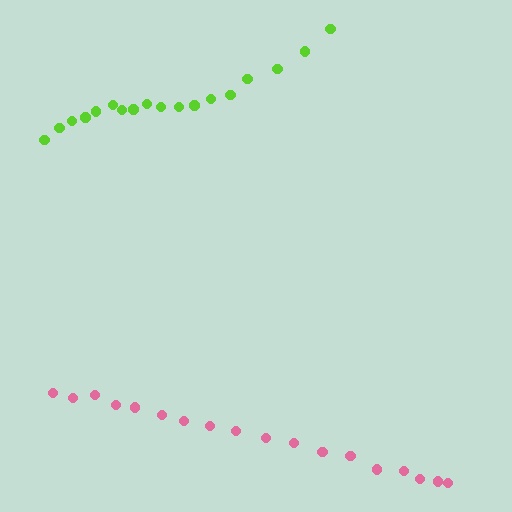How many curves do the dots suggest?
There are 2 distinct paths.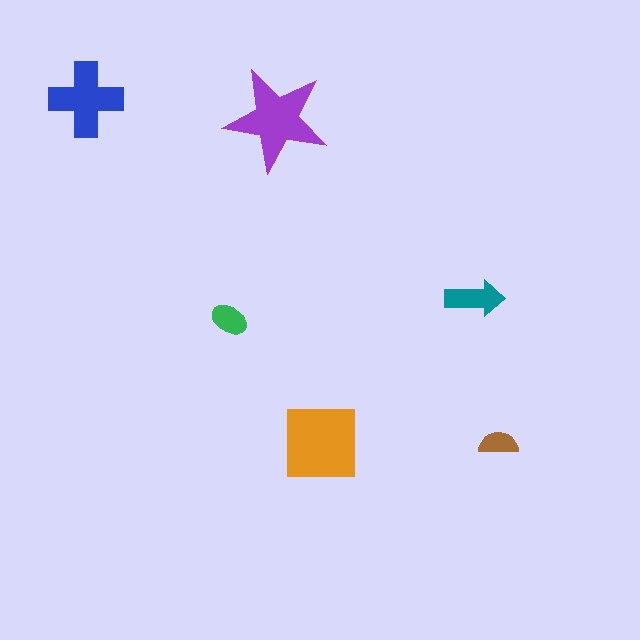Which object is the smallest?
The brown semicircle.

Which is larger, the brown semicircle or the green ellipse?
The green ellipse.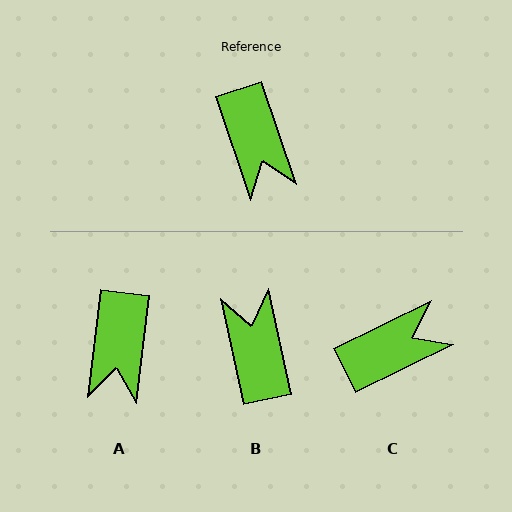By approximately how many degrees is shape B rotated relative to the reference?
Approximately 173 degrees counter-clockwise.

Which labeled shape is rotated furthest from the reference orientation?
B, about 173 degrees away.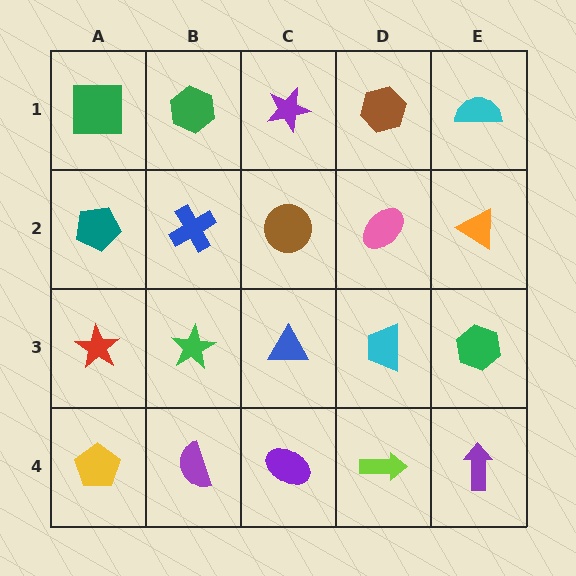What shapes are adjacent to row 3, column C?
A brown circle (row 2, column C), a purple ellipse (row 4, column C), a green star (row 3, column B), a cyan trapezoid (row 3, column D).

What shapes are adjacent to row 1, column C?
A brown circle (row 2, column C), a green hexagon (row 1, column B), a brown hexagon (row 1, column D).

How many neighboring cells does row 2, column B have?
4.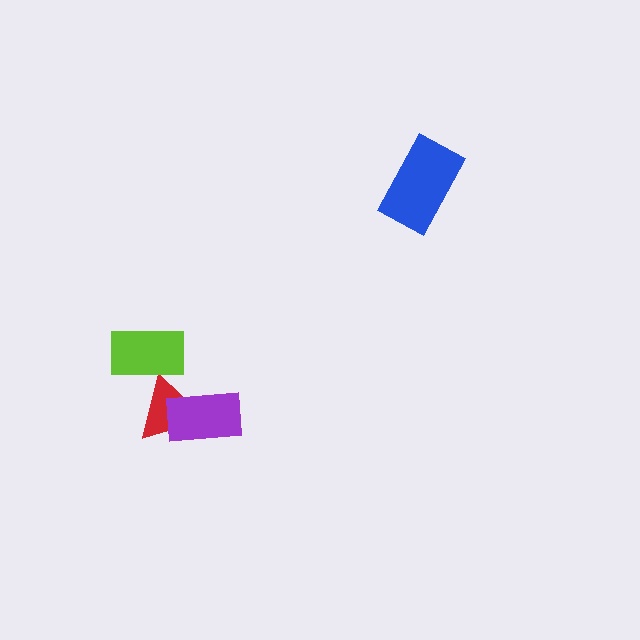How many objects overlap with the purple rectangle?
1 object overlaps with the purple rectangle.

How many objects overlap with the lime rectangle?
1 object overlaps with the lime rectangle.